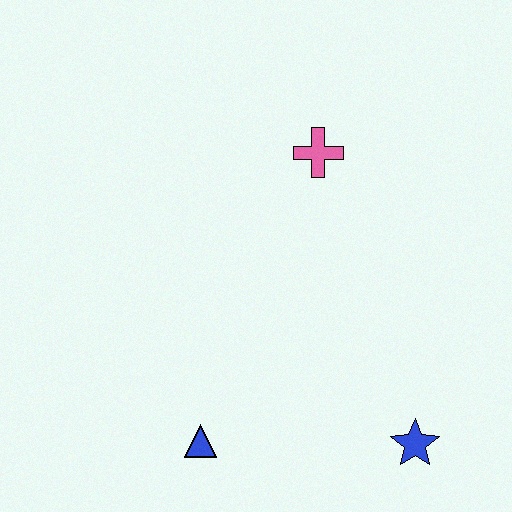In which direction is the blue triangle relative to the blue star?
The blue triangle is to the left of the blue star.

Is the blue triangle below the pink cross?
Yes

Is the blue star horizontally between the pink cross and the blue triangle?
No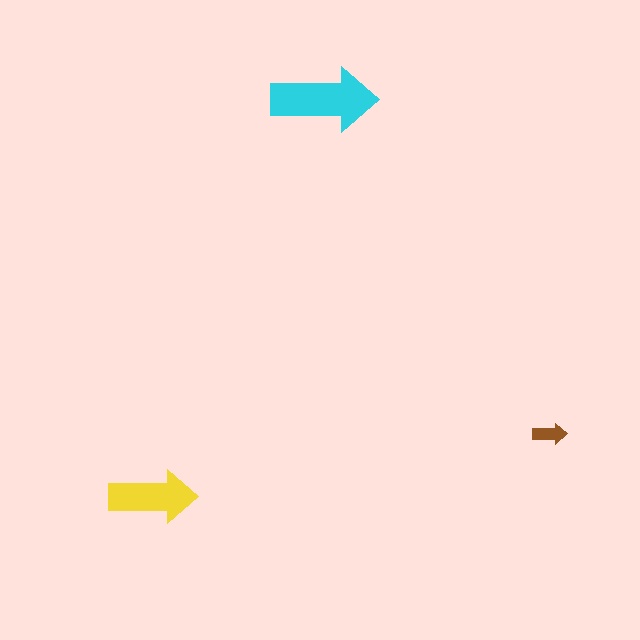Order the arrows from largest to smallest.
the cyan one, the yellow one, the brown one.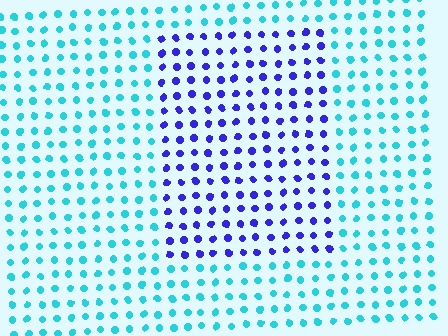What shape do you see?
I see a rectangle.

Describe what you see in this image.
The image is filled with small cyan elements in a uniform arrangement. A rectangle-shaped region is visible where the elements are tinted to a slightly different hue, forming a subtle color boundary.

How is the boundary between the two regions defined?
The boundary is defined purely by a slight shift in hue (about 61 degrees). Spacing, size, and orientation are identical on both sides.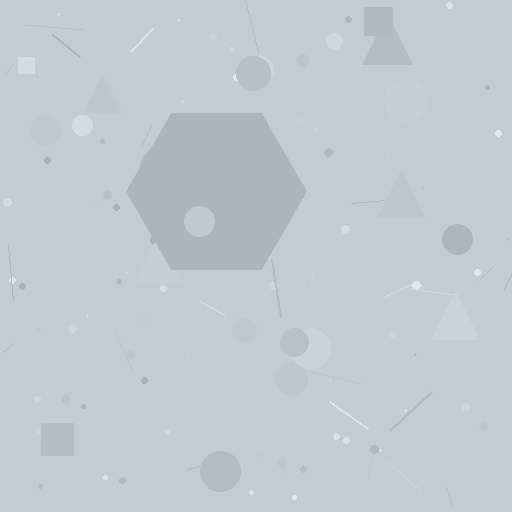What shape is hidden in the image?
A hexagon is hidden in the image.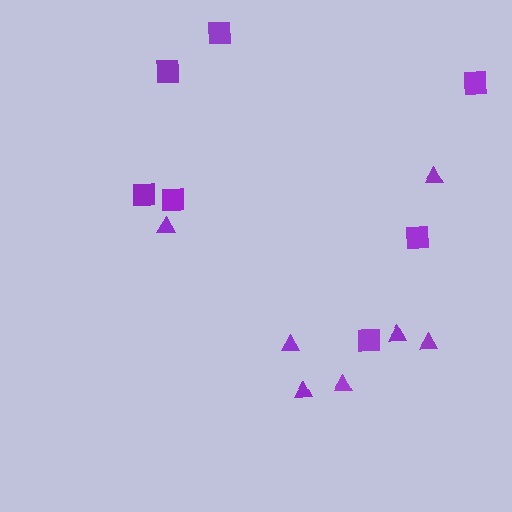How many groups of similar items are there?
There are 2 groups: one group of triangles (7) and one group of squares (7).